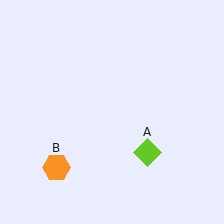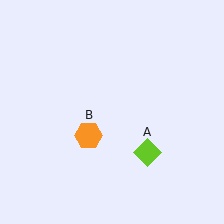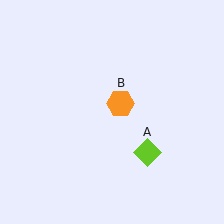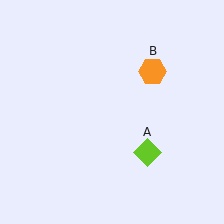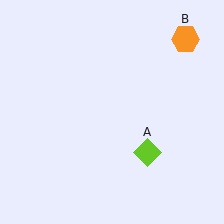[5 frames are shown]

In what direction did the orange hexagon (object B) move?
The orange hexagon (object B) moved up and to the right.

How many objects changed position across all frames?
1 object changed position: orange hexagon (object B).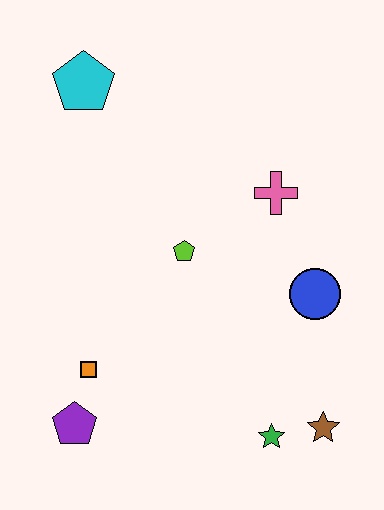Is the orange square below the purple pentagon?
No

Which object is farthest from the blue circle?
The cyan pentagon is farthest from the blue circle.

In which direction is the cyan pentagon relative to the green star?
The cyan pentagon is above the green star.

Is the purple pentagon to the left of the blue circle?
Yes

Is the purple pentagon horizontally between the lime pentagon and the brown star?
No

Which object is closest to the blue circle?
The pink cross is closest to the blue circle.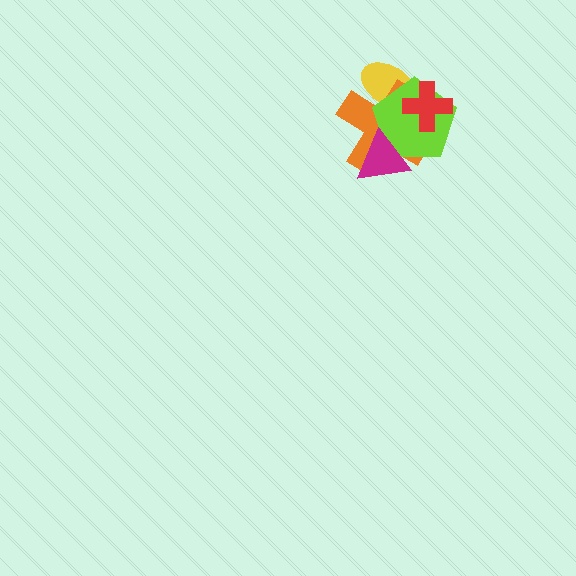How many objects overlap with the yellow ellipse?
3 objects overlap with the yellow ellipse.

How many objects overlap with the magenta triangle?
2 objects overlap with the magenta triangle.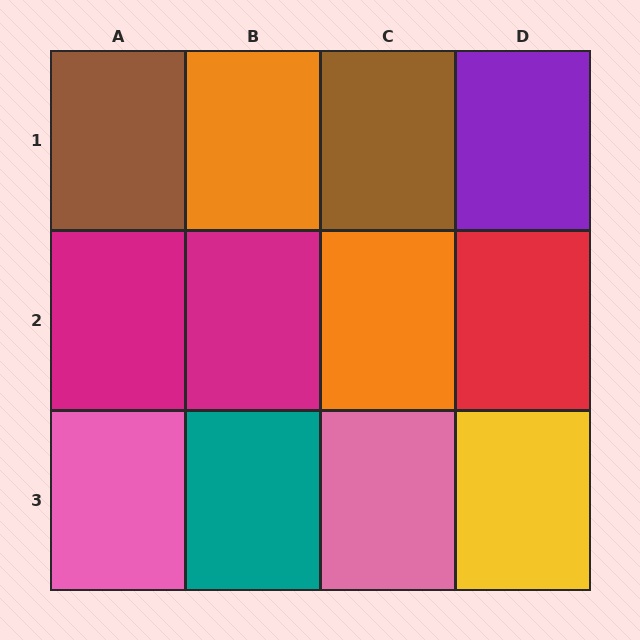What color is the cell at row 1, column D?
Purple.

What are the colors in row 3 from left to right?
Pink, teal, pink, yellow.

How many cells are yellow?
1 cell is yellow.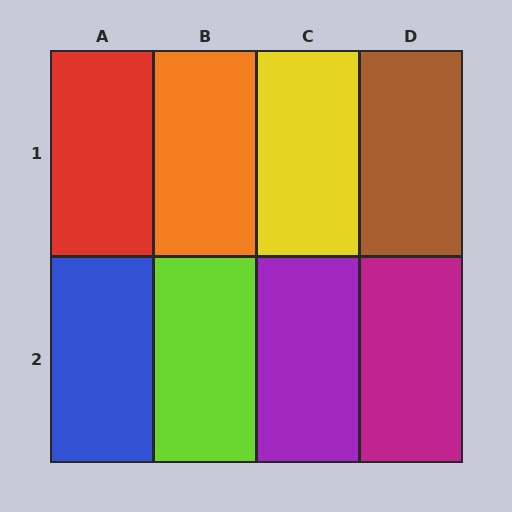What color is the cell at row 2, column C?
Purple.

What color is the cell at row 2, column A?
Blue.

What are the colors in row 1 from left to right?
Red, orange, yellow, brown.